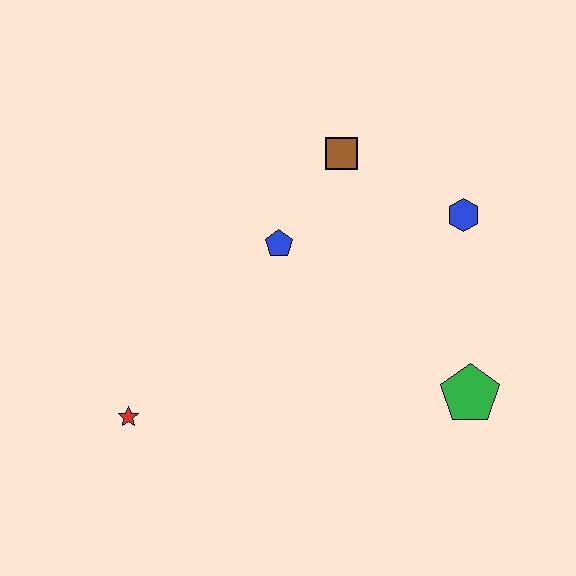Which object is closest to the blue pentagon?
The brown square is closest to the blue pentagon.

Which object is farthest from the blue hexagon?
The red star is farthest from the blue hexagon.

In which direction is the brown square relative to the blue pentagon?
The brown square is above the blue pentagon.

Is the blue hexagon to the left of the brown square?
No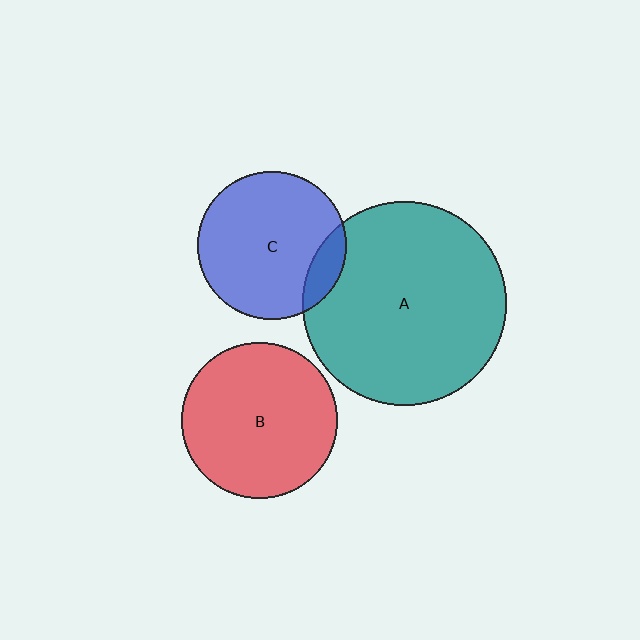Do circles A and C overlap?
Yes.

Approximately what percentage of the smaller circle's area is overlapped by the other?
Approximately 10%.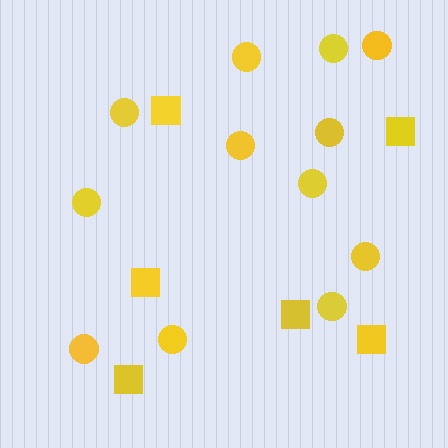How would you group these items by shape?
There are 2 groups: one group of circles (12) and one group of squares (6).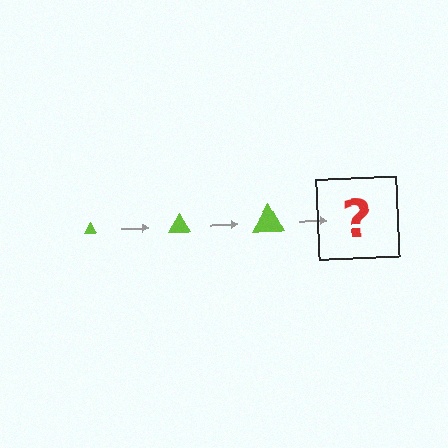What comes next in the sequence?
The next element should be a lime triangle, larger than the previous one.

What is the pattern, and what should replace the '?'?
The pattern is that the triangle gets progressively larger each step. The '?' should be a lime triangle, larger than the previous one.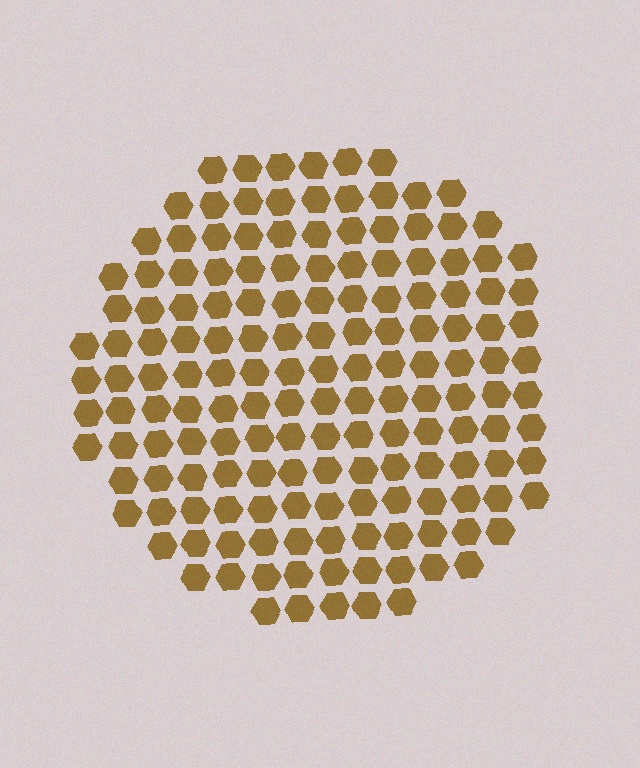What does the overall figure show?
The overall figure shows a circle.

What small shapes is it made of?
It is made of small hexagons.